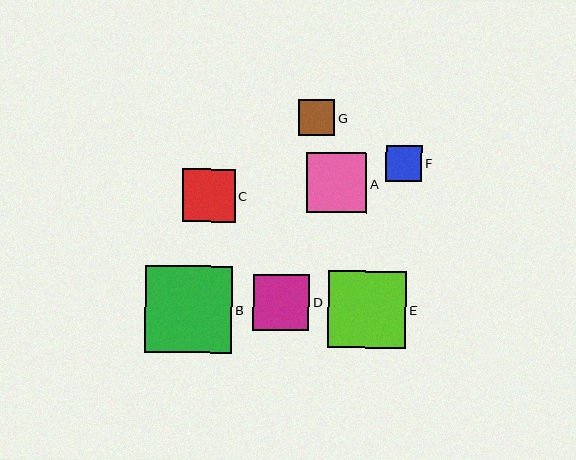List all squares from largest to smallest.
From largest to smallest: B, E, A, D, C, F, G.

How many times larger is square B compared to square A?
Square B is approximately 1.5 times the size of square A.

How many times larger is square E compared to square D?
Square E is approximately 1.4 times the size of square D.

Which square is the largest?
Square B is the largest with a size of approximately 88 pixels.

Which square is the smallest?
Square G is the smallest with a size of approximately 36 pixels.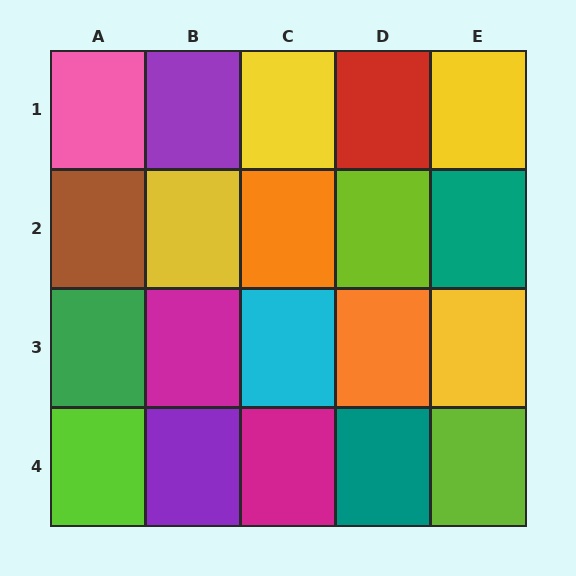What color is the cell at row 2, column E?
Teal.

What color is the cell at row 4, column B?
Purple.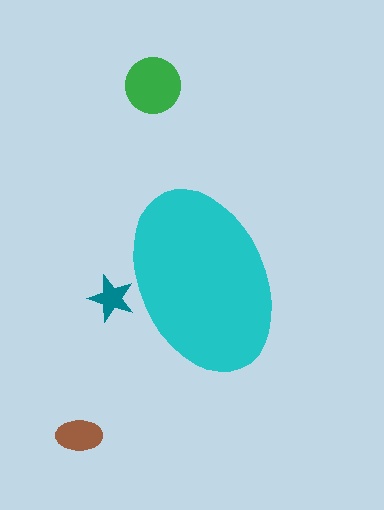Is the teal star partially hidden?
Yes, the teal star is partially hidden behind the cyan ellipse.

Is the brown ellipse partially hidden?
No, the brown ellipse is fully visible.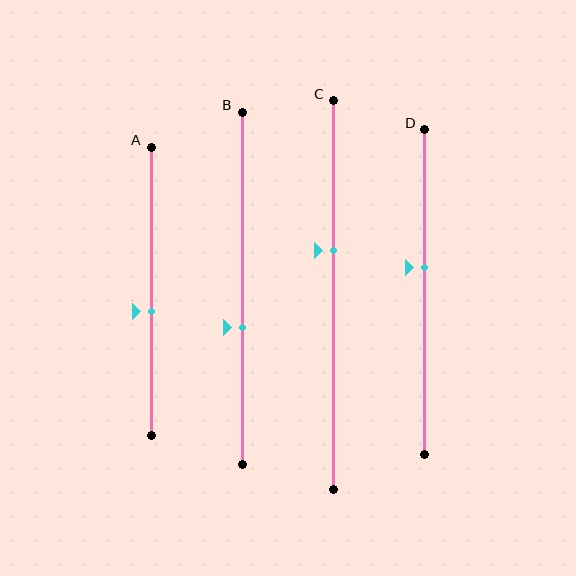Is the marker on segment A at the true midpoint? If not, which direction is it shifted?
No, the marker on segment A is shifted downward by about 7% of the segment length.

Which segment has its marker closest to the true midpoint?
Segment A has its marker closest to the true midpoint.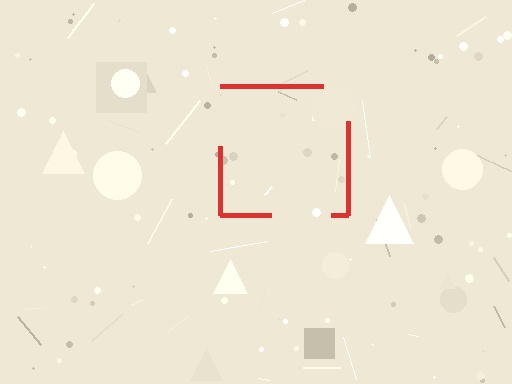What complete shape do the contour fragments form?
The contour fragments form a square.